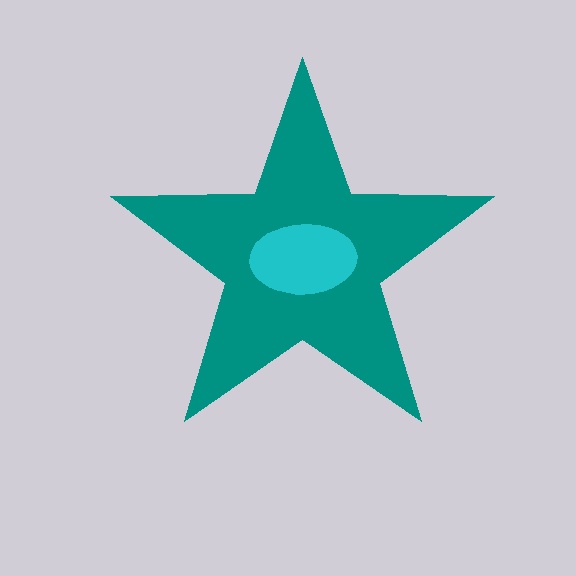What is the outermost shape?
The teal star.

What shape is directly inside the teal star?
The cyan ellipse.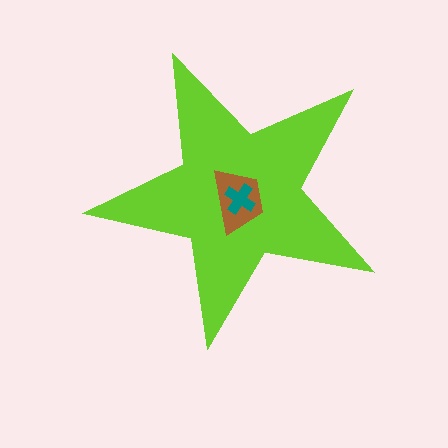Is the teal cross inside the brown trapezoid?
Yes.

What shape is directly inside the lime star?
The brown trapezoid.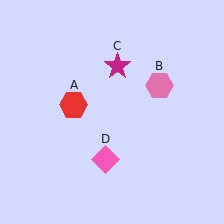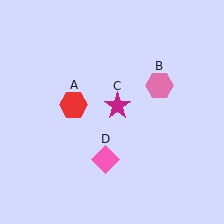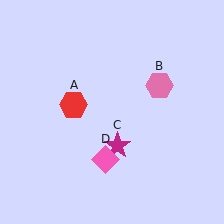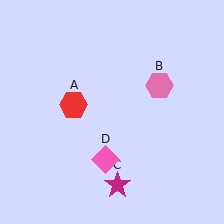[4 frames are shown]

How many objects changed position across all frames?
1 object changed position: magenta star (object C).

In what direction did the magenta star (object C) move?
The magenta star (object C) moved down.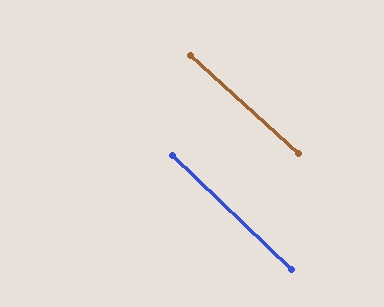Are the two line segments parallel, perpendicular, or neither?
Parallel — their directions differ by only 1.7°.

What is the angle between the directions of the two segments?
Approximately 2 degrees.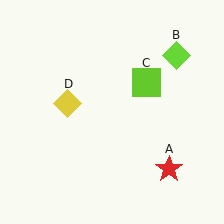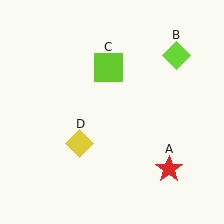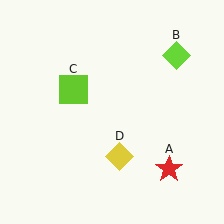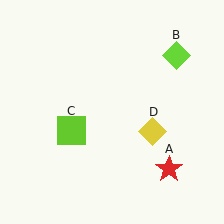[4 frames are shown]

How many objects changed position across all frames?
2 objects changed position: lime square (object C), yellow diamond (object D).